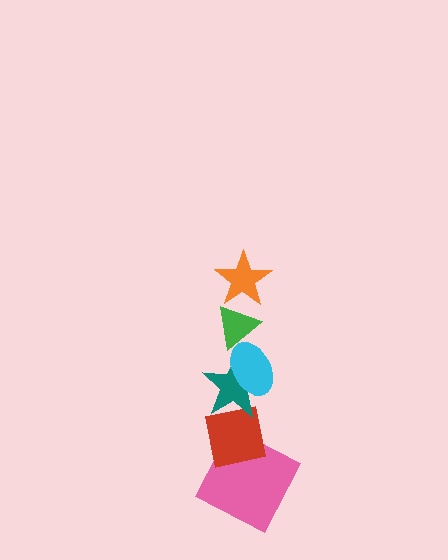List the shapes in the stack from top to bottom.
From top to bottom: the orange star, the green triangle, the cyan ellipse, the teal star, the red square, the pink square.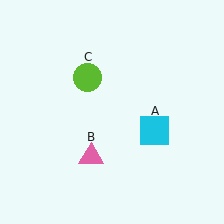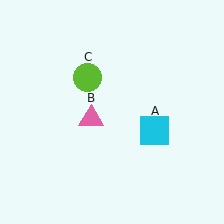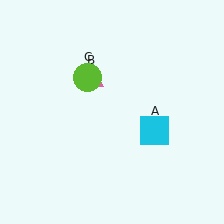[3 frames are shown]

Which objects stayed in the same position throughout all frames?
Cyan square (object A) and lime circle (object C) remained stationary.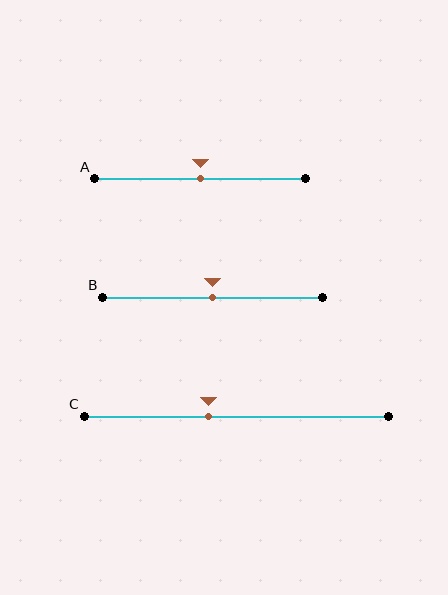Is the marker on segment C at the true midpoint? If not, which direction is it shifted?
No, the marker on segment C is shifted to the left by about 9% of the segment length.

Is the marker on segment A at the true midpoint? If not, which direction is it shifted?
Yes, the marker on segment A is at the true midpoint.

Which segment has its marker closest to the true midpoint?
Segment A has its marker closest to the true midpoint.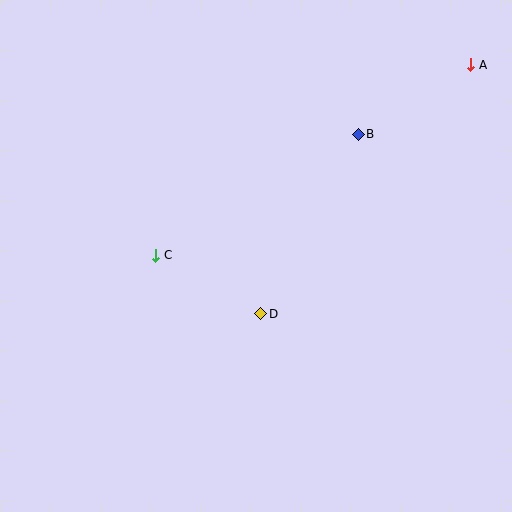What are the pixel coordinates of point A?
Point A is at (471, 65).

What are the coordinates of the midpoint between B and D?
The midpoint between B and D is at (310, 224).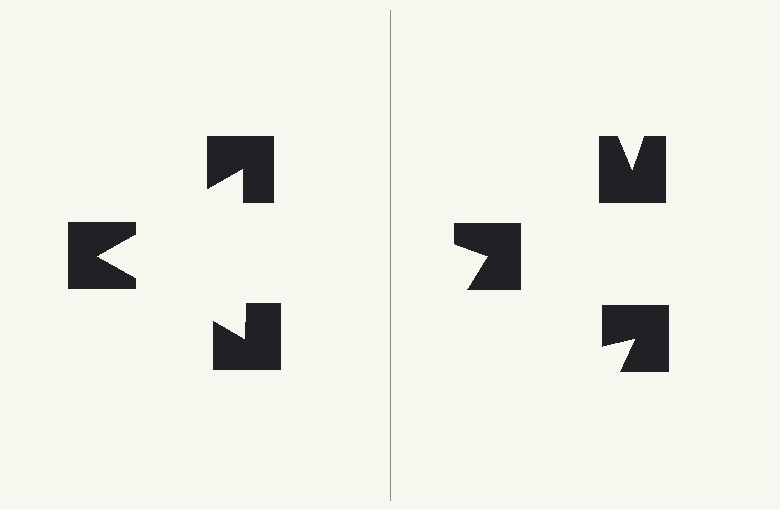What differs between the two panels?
The notched squares are positioned identically on both sides; only the wedge orientations differ. On the left they align to a triangle; on the right they are misaligned.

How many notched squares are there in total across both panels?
6 — 3 on each side.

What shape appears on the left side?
An illusory triangle.